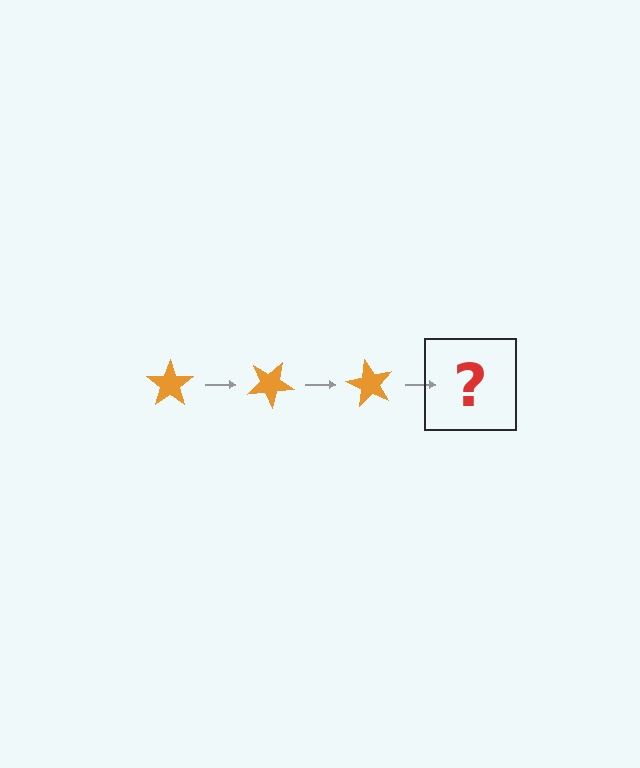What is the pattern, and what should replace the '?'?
The pattern is that the star rotates 30 degrees each step. The '?' should be an orange star rotated 90 degrees.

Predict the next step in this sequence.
The next step is an orange star rotated 90 degrees.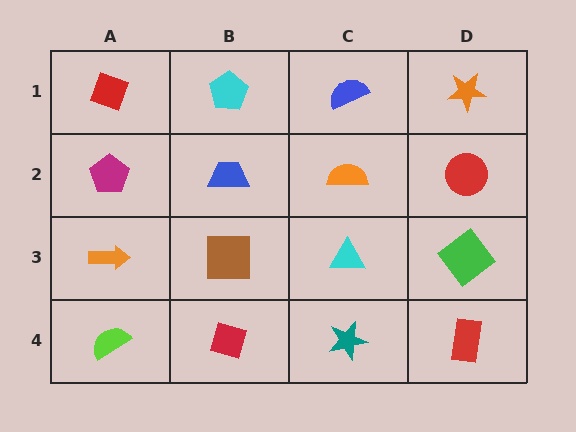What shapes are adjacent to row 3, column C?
An orange semicircle (row 2, column C), a teal star (row 4, column C), a brown square (row 3, column B), a green diamond (row 3, column D).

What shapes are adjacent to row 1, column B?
A blue trapezoid (row 2, column B), a red diamond (row 1, column A), a blue semicircle (row 1, column C).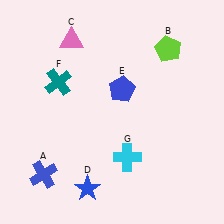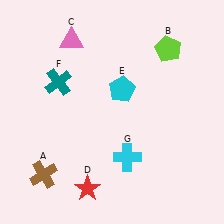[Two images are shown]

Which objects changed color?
A changed from blue to brown. D changed from blue to red. E changed from blue to cyan.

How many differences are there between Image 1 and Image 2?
There are 3 differences between the two images.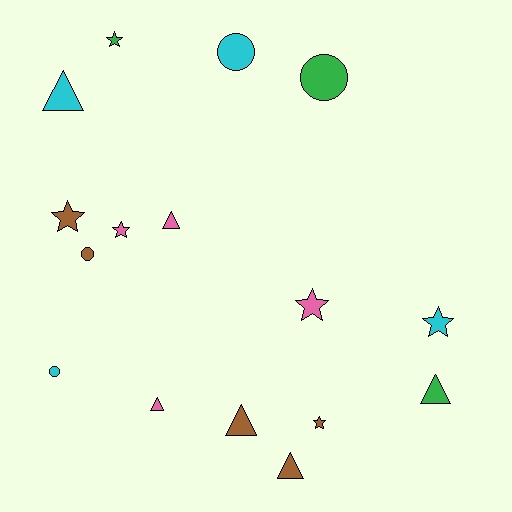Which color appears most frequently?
Brown, with 5 objects.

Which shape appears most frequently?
Triangle, with 6 objects.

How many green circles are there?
There is 1 green circle.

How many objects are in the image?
There are 16 objects.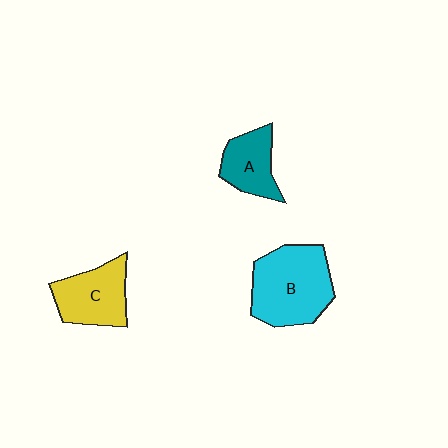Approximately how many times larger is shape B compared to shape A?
Approximately 1.8 times.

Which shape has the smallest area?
Shape A (teal).